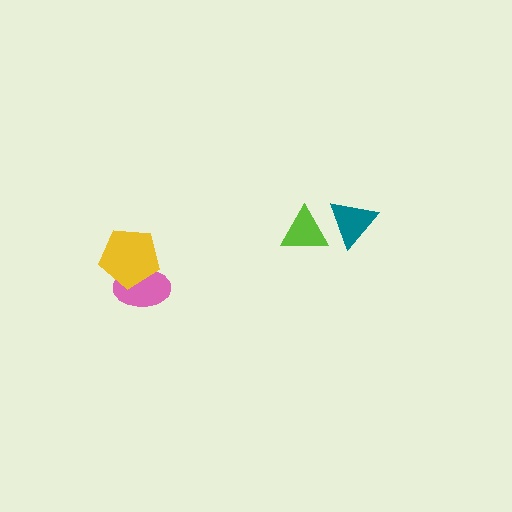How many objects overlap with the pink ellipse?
1 object overlaps with the pink ellipse.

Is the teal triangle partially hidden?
Yes, it is partially covered by another shape.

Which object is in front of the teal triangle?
The lime triangle is in front of the teal triangle.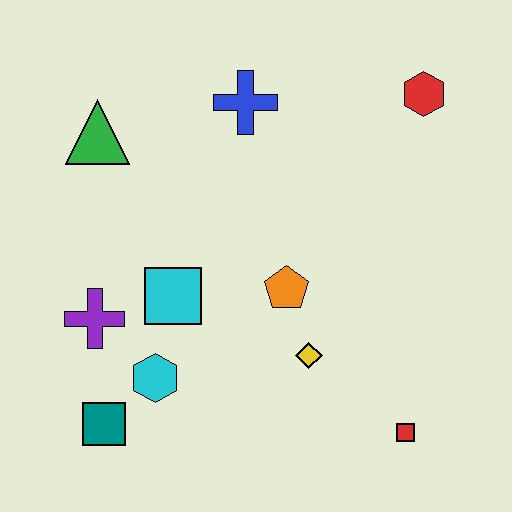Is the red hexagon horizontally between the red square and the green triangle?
No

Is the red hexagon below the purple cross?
No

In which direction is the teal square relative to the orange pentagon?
The teal square is to the left of the orange pentagon.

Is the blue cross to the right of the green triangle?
Yes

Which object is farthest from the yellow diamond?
The green triangle is farthest from the yellow diamond.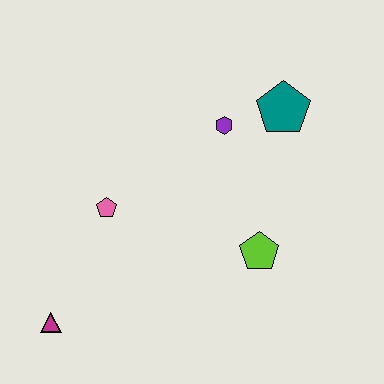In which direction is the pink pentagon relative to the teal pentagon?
The pink pentagon is to the left of the teal pentagon.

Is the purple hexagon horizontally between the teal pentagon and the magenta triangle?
Yes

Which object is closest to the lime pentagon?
The purple hexagon is closest to the lime pentagon.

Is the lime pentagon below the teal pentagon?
Yes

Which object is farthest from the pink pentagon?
The teal pentagon is farthest from the pink pentagon.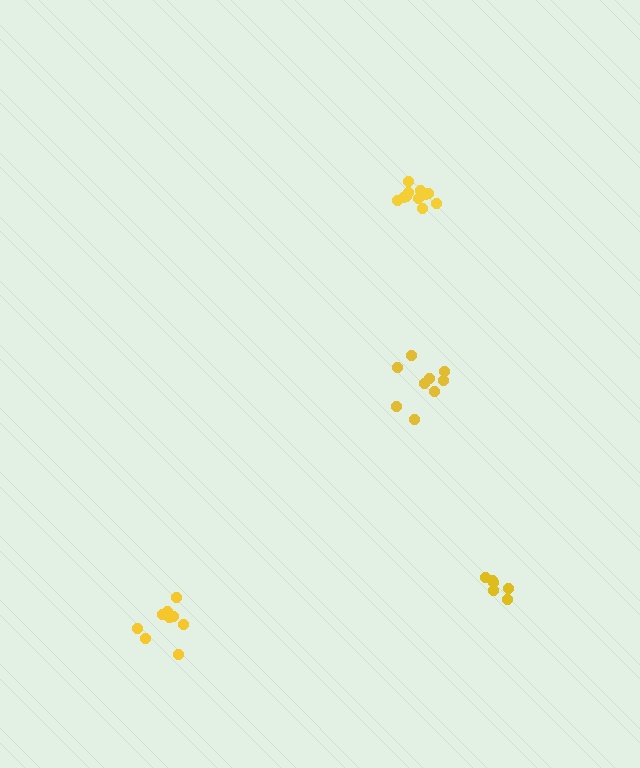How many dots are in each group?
Group 1: 6 dots, Group 2: 10 dots, Group 3: 9 dots, Group 4: 11 dots (36 total).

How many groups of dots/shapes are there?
There are 4 groups.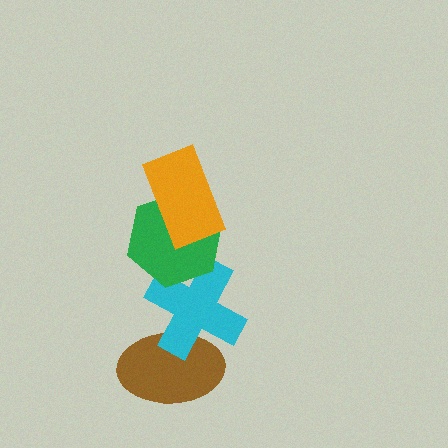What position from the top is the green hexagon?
The green hexagon is 2nd from the top.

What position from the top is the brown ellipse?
The brown ellipse is 4th from the top.